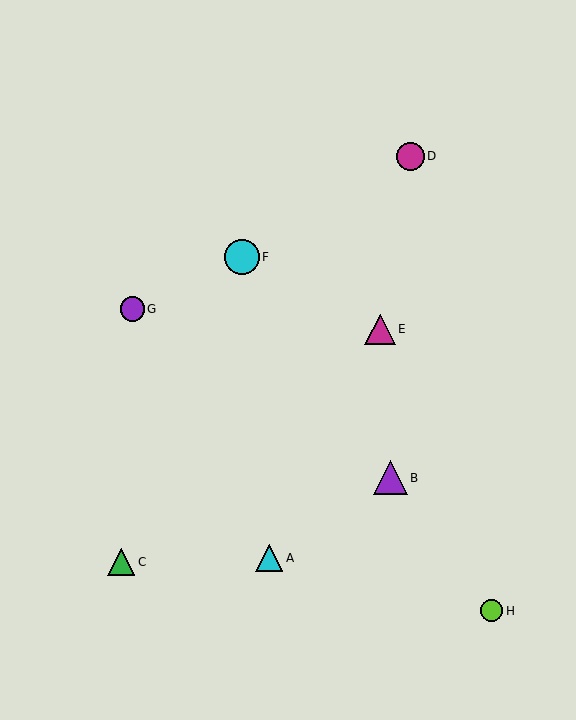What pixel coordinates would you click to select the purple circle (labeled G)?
Click at (132, 309) to select the purple circle G.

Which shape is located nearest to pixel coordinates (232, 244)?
The cyan circle (labeled F) at (242, 257) is nearest to that location.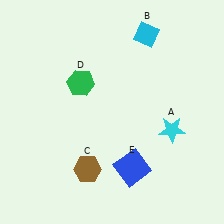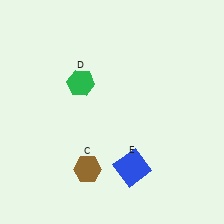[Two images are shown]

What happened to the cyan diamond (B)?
The cyan diamond (B) was removed in Image 2. It was in the top-right area of Image 1.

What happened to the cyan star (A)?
The cyan star (A) was removed in Image 2. It was in the bottom-right area of Image 1.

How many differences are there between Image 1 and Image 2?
There are 2 differences between the two images.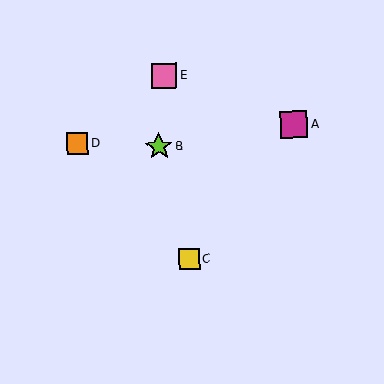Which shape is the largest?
The lime star (labeled B) is the largest.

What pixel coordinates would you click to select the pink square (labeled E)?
Click at (164, 76) to select the pink square E.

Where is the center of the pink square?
The center of the pink square is at (164, 76).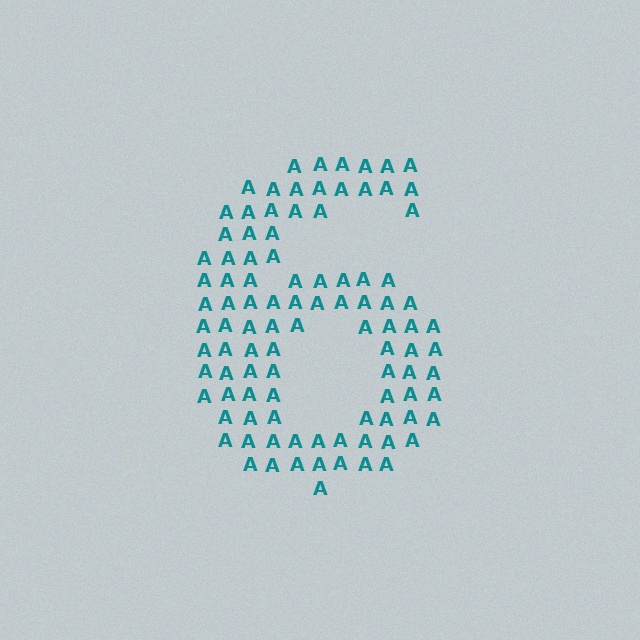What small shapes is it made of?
It is made of small letter A's.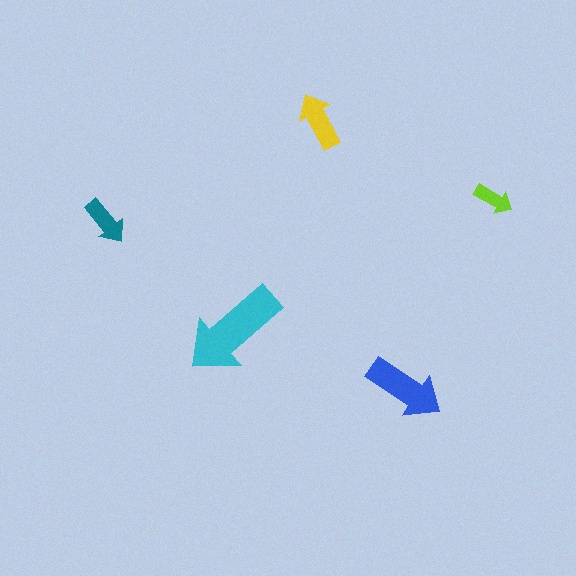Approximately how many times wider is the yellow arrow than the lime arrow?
About 1.5 times wider.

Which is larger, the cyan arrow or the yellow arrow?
The cyan one.